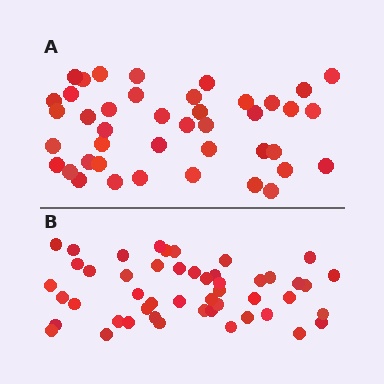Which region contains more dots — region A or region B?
Region B (the bottom region) has more dots.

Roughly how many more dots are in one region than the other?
Region B has roughly 8 or so more dots than region A.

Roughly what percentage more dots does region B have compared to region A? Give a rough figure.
About 15% more.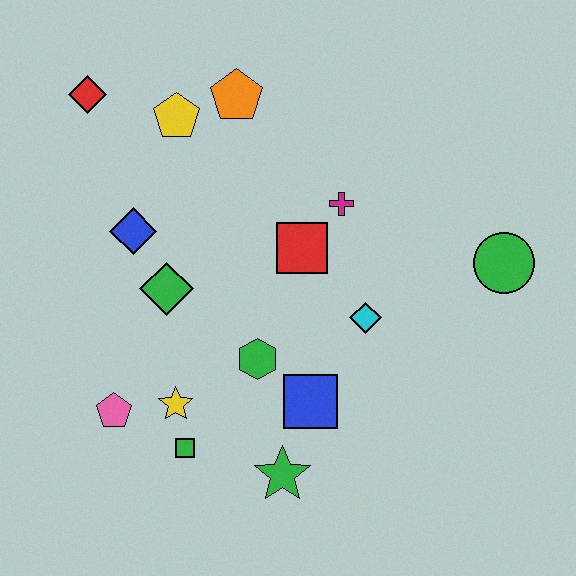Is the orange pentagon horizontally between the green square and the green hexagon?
Yes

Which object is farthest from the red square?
The red diamond is farthest from the red square.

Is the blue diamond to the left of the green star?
Yes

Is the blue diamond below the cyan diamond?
No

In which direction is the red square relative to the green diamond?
The red square is to the right of the green diamond.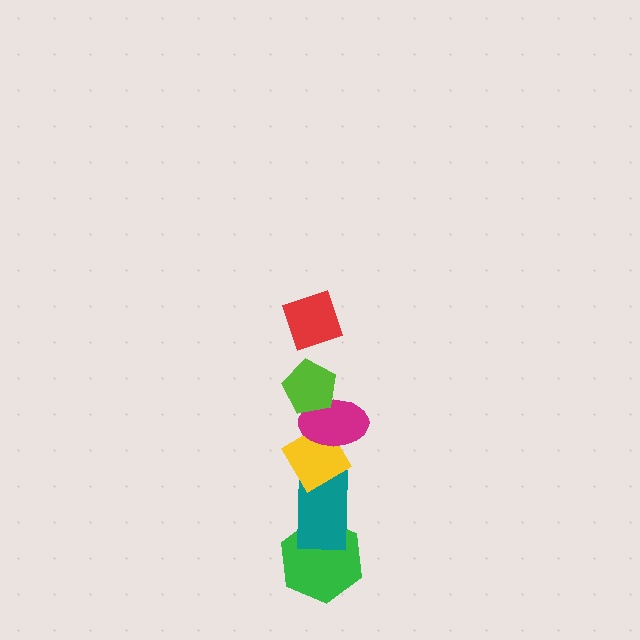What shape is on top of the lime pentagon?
The red diamond is on top of the lime pentagon.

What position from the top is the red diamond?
The red diamond is 1st from the top.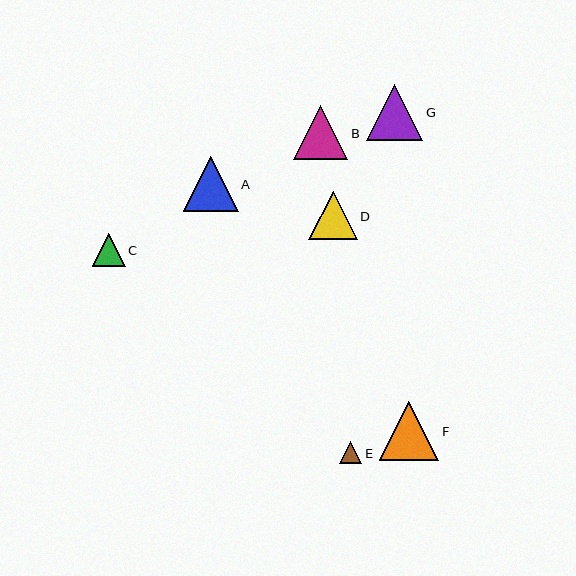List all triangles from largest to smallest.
From largest to smallest: F, G, A, B, D, C, E.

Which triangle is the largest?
Triangle F is the largest with a size of approximately 60 pixels.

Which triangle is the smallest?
Triangle E is the smallest with a size of approximately 22 pixels.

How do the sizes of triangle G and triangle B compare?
Triangle G and triangle B are approximately the same size.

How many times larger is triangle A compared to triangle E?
Triangle A is approximately 2.5 times the size of triangle E.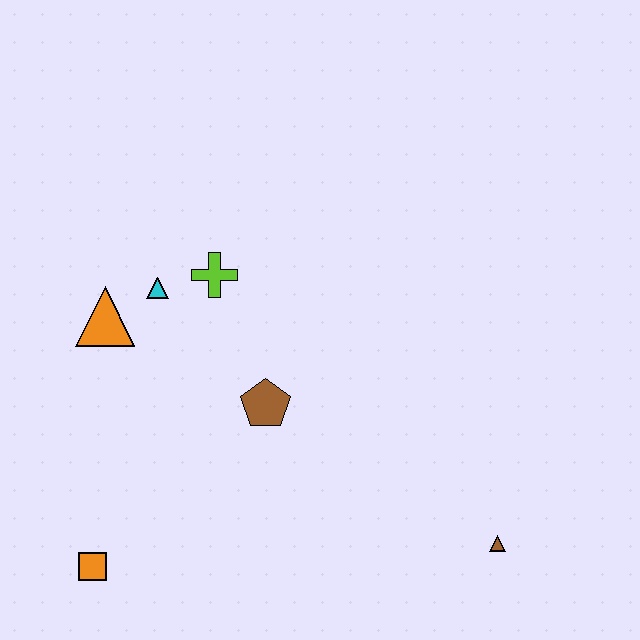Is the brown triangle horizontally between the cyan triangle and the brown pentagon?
No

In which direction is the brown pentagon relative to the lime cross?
The brown pentagon is below the lime cross.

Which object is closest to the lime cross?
The cyan triangle is closest to the lime cross.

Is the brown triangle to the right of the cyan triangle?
Yes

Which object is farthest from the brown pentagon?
The brown triangle is farthest from the brown pentagon.